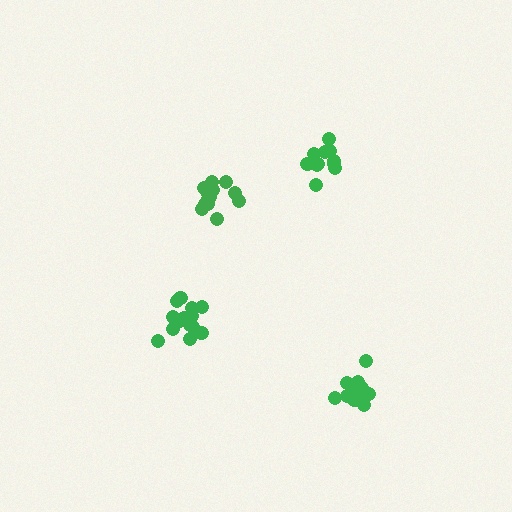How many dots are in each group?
Group 1: 15 dots, Group 2: 11 dots, Group 3: 14 dots, Group 4: 14 dots (54 total).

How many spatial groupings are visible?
There are 4 spatial groupings.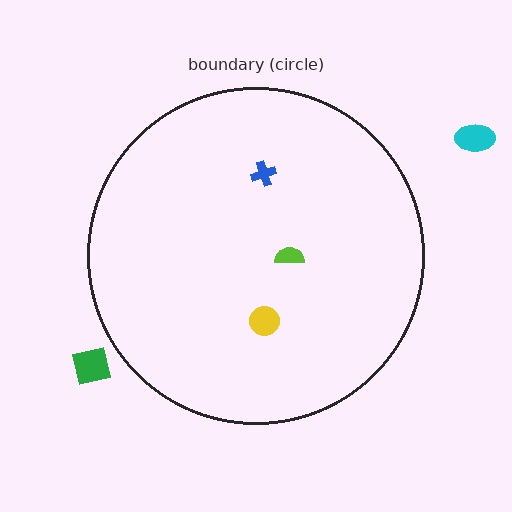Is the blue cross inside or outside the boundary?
Inside.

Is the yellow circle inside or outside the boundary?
Inside.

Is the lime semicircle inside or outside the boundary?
Inside.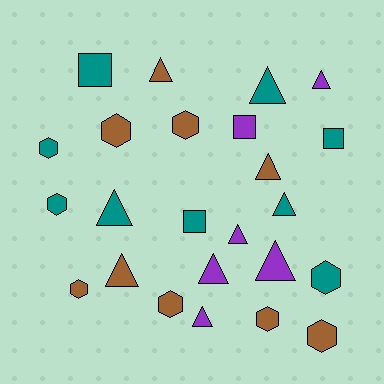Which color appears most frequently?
Teal, with 9 objects.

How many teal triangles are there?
There are 3 teal triangles.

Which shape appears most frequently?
Triangle, with 11 objects.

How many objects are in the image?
There are 24 objects.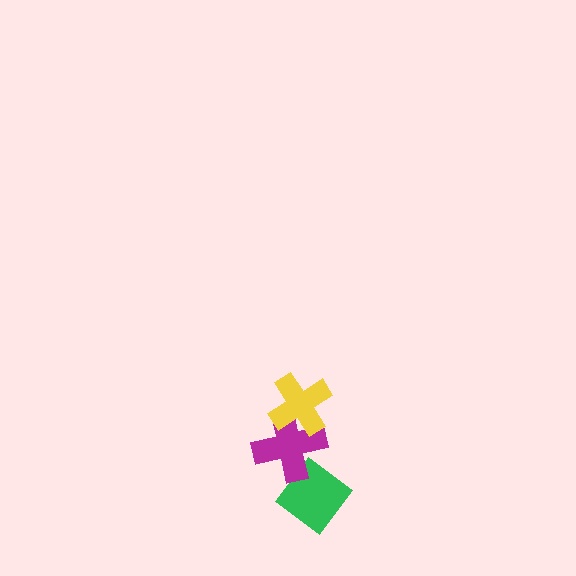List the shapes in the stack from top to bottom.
From top to bottom: the yellow cross, the magenta cross, the green diamond.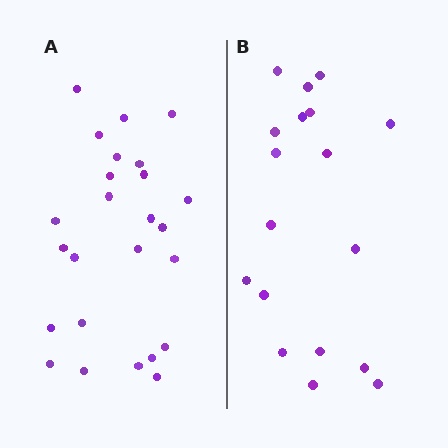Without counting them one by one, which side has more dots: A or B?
Region A (the left region) has more dots.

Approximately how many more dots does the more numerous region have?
Region A has roughly 8 or so more dots than region B.